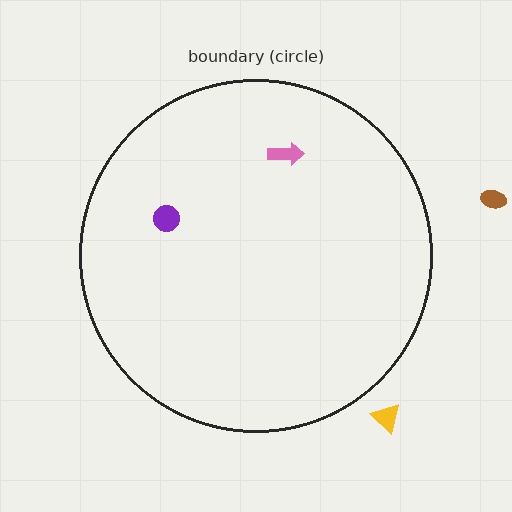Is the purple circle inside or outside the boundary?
Inside.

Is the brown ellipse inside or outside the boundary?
Outside.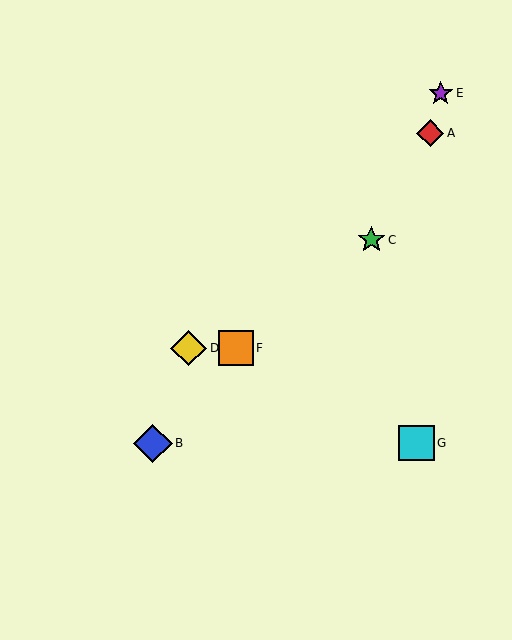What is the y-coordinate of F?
Object F is at y≈348.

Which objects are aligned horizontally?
Objects D, F are aligned horizontally.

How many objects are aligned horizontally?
2 objects (D, F) are aligned horizontally.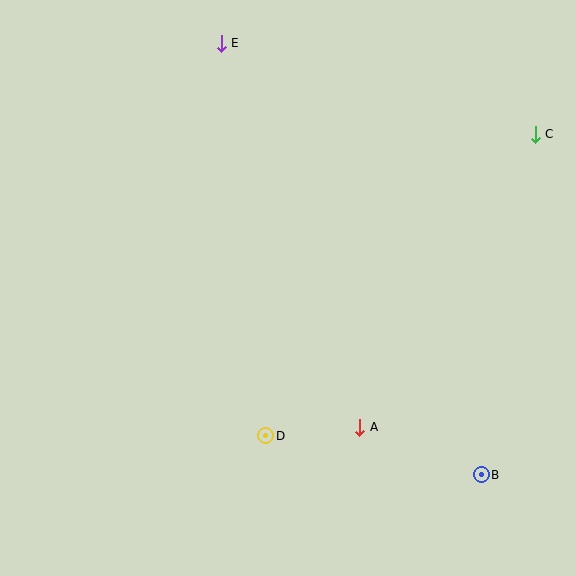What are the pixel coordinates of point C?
Point C is at (535, 134).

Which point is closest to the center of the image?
Point D at (266, 436) is closest to the center.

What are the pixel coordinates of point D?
Point D is at (266, 436).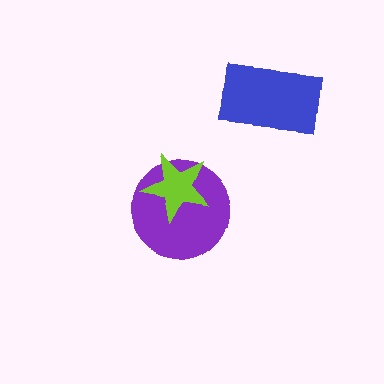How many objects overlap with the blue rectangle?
0 objects overlap with the blue rectangle.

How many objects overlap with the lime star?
1 object overlaps with the lime star.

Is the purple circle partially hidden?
Yes, it is partially covered by another shape.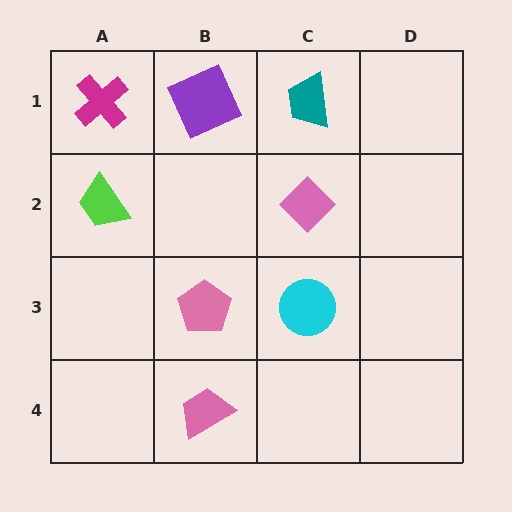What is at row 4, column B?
A pink trapezoid.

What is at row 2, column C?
A pink diamond.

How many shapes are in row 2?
2 shapes.